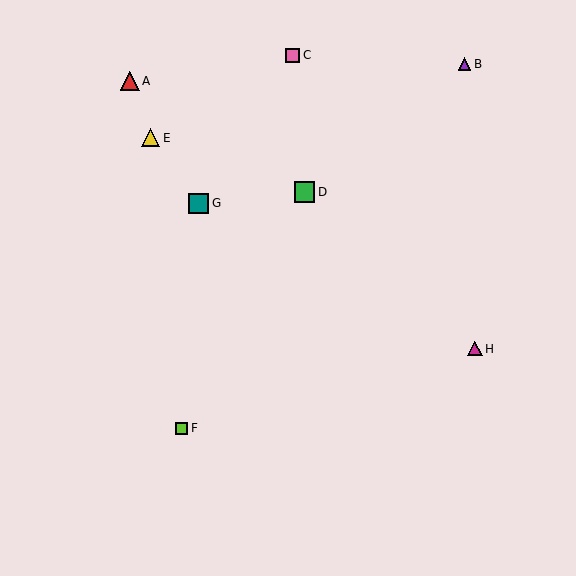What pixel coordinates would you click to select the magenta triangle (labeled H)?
Click at (475, 349) to select the magenta triangle H.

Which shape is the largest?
The green square (labeled D) is the largest.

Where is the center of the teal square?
The center of the teal square is at (199, 203).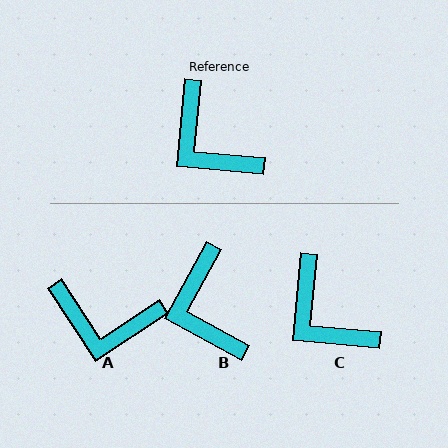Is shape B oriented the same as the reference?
No, it is off by about 23 degrees.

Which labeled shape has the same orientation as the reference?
C.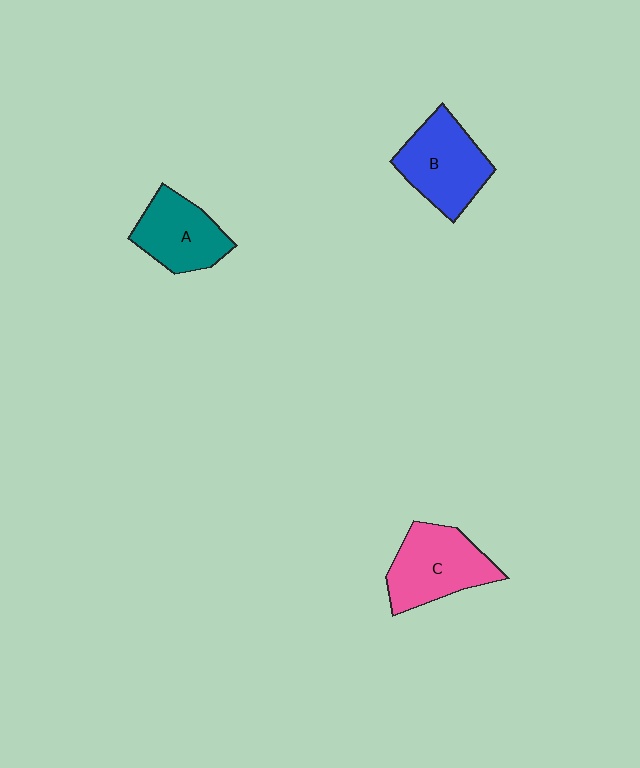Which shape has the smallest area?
Shape A (teal).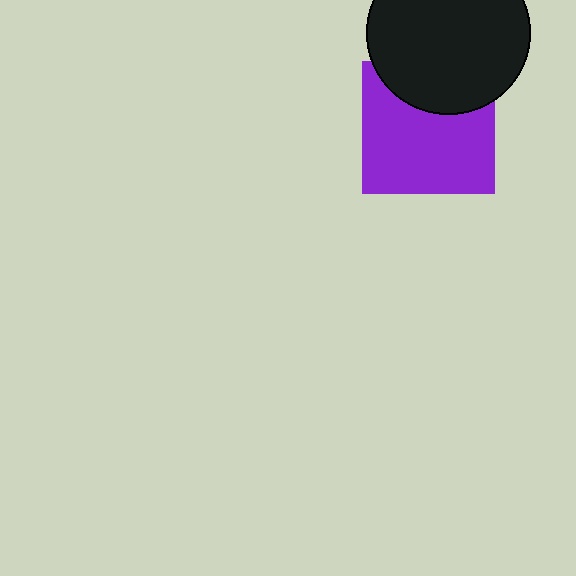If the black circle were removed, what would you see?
You would see the complete purple square.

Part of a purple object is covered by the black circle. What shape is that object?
It is a square.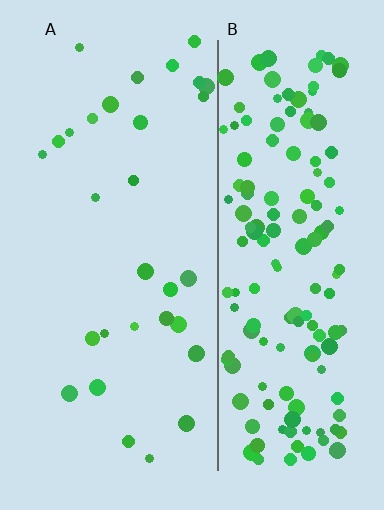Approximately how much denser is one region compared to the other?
Approximately 5.0× — region B over region A.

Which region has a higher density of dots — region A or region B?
B (the right).